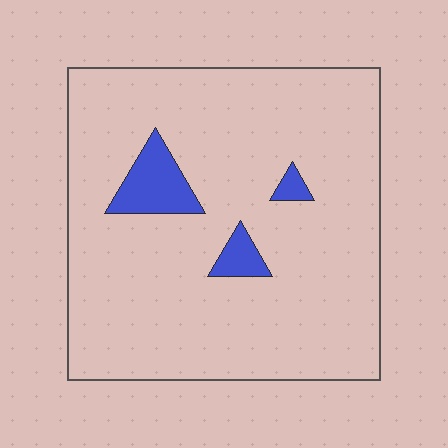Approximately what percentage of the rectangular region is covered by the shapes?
Approximately 5%.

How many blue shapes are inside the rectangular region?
3.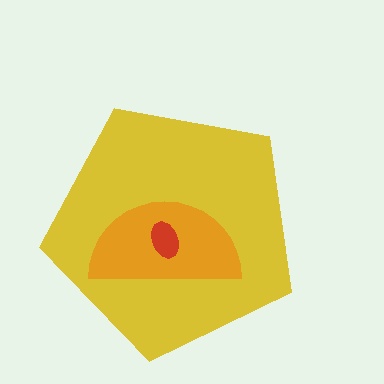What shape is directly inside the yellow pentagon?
The orange semicircle.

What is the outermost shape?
The yellow pentagon.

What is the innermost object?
The red ellipse.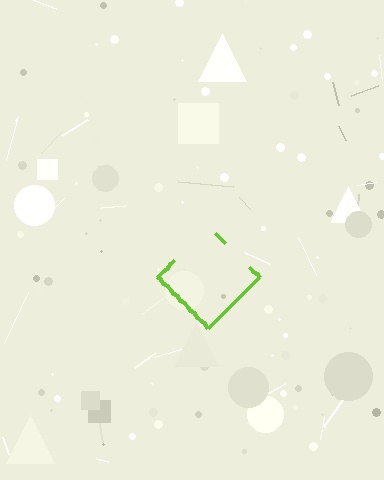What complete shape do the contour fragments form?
The contour fragments form a diamond.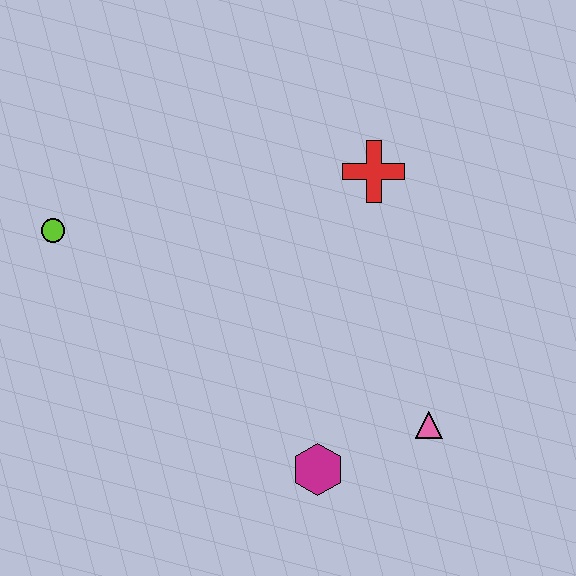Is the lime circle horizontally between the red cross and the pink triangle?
No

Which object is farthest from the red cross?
The lime circle is farthest from the red cross.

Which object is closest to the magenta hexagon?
The pink triangle is closest to the magenta hexagon.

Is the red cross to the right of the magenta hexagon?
Yes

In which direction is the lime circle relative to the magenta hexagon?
The lime circle is to the left of the magenta hexagon.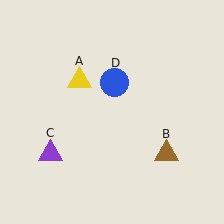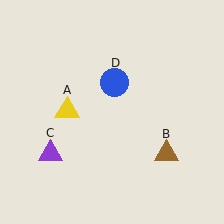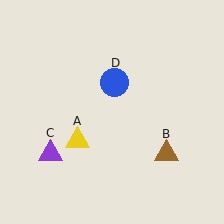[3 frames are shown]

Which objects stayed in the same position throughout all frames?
Brown triangle (object B) and purple triangle (object C) and blue circle (object D) remained stationary.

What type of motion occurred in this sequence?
The yellow triangle (object A) rotated counterclockwise around the center of the scene.